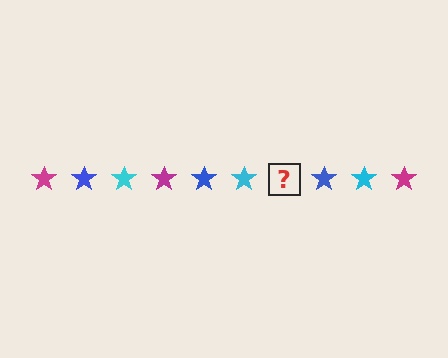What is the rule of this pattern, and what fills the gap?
The rule is that the pattern cycles through magenta, blue, cyan stars. The gap should be filled with a magenta star.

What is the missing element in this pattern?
The missing element is a magenta star.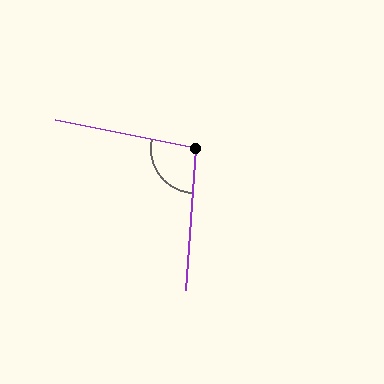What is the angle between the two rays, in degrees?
Approximately 98 degrees.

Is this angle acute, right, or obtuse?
It is obtuse.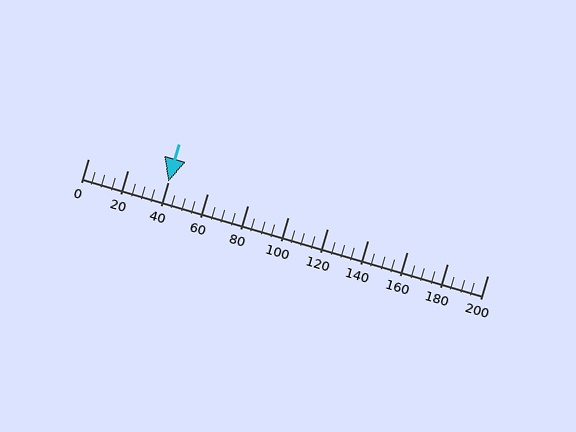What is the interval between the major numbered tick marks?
The major tick marks are spaced 20 units apart.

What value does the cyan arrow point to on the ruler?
The cyan arrow points to approximately 40.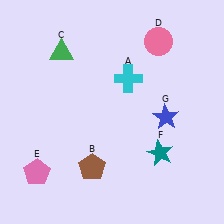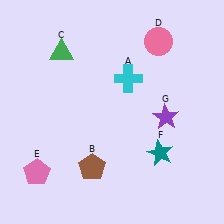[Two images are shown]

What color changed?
The star (G) changed from blue in Image 1 to purple in Image 2.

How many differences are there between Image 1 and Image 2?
There is 1 difference between the two images.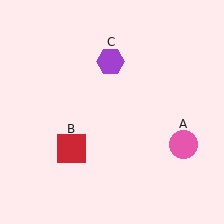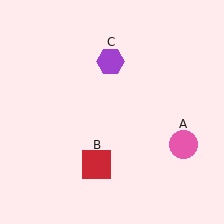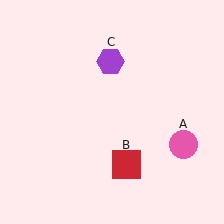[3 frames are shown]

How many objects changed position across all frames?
1 object changed position: red square (object B).